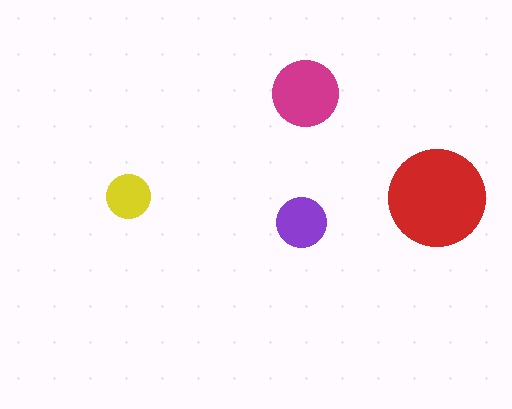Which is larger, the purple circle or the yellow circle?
The purple one.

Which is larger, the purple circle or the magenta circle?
The magenta one.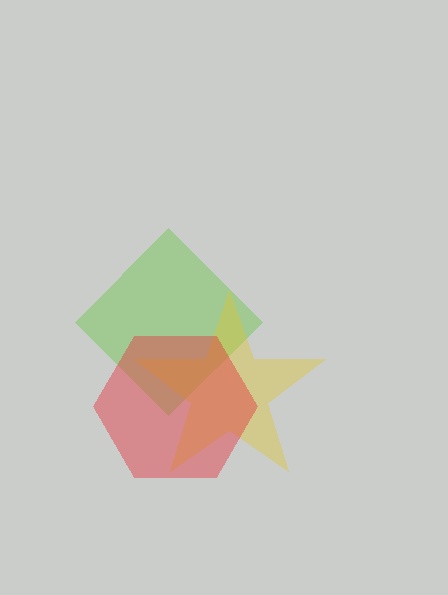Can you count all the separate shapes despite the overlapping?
Yes, there are 3 separate shapes.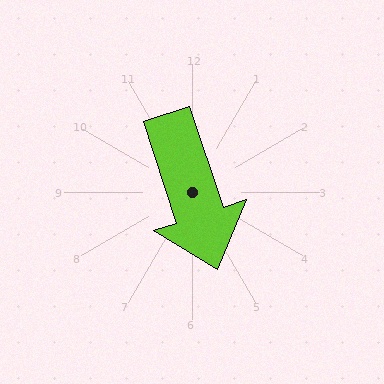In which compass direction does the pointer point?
South.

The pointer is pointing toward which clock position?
Roughly 5 o'clock.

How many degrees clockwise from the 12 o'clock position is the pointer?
Approximately 162 degrees.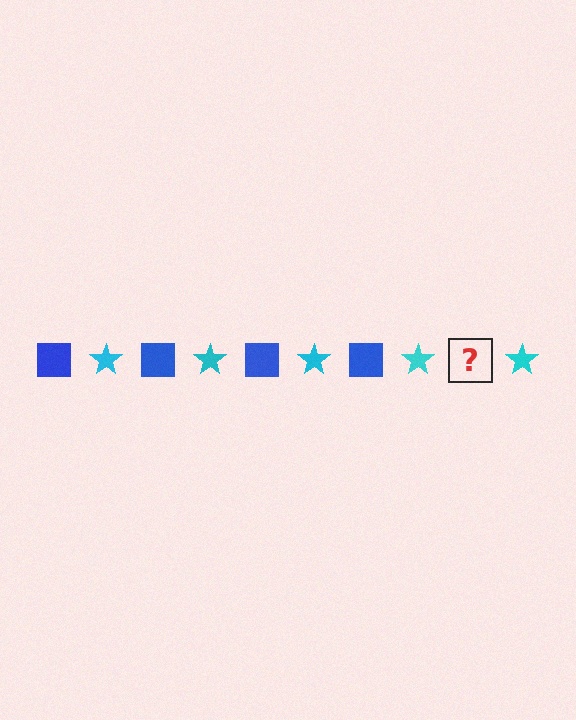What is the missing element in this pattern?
The missing element is a blue square.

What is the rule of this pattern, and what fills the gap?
The rule is that the pattern alternates between blue square and cyan star. The gap should be filled with a blue square.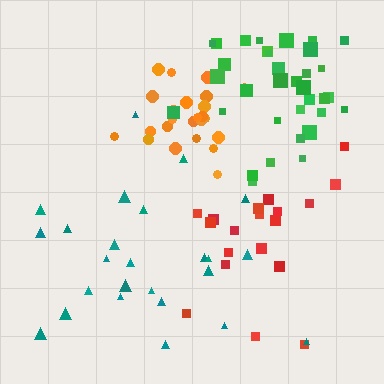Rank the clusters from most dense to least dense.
orange, green, teal, red.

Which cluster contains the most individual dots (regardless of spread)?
Green (34).